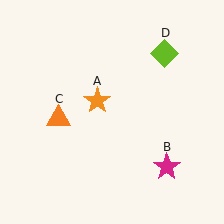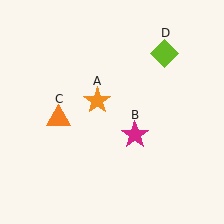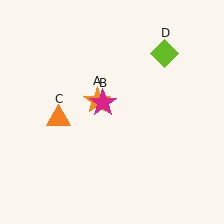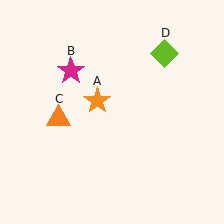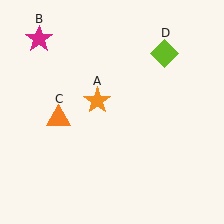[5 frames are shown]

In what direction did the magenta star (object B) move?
The magenta star (object B) moved up and to the left.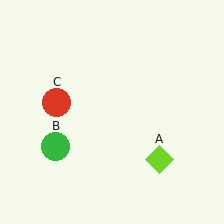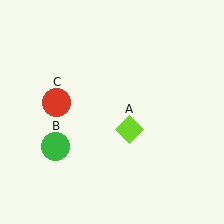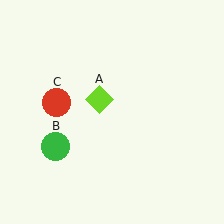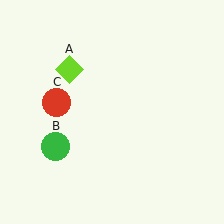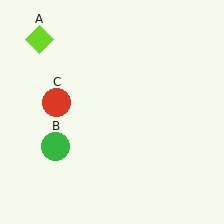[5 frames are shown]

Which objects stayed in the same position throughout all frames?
Green circle (object B) and red circle (object C) remained stationary.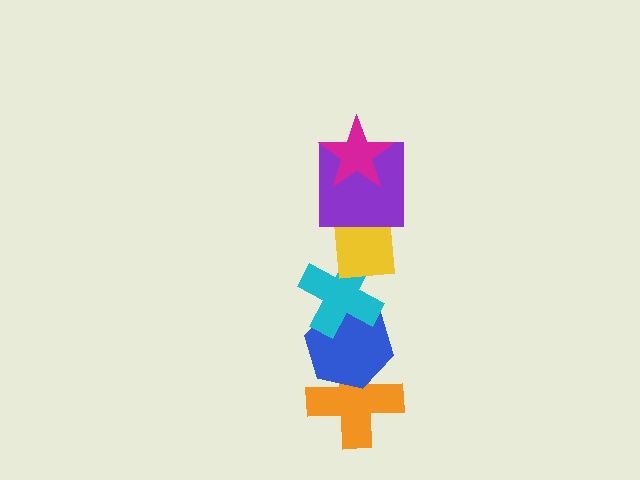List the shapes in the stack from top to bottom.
From top to bottom: the magenta star, the purple square, the yellow square, the cyan cross, the blue hexagon, the orange cross.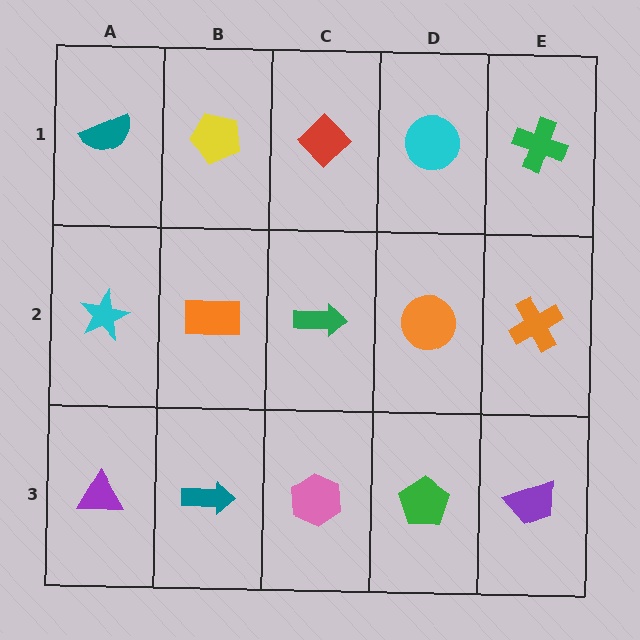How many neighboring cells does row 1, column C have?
3.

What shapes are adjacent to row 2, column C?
A red diamond (row 1, column C), a pink hexagon (row 3, column C), an orange rectangle (row 2, column B), an orange circle (row 2, column D).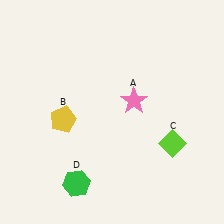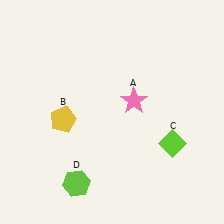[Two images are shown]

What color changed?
The hexagon (D) changed from green in Image 1 to lime in Image 2.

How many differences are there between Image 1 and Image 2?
There is 1 difference between the two images.